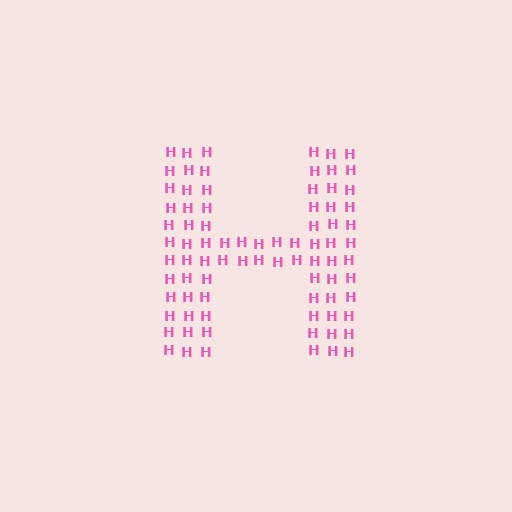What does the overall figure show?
The overall figure shows the letter H.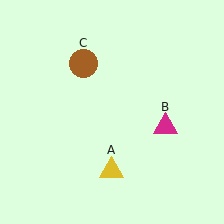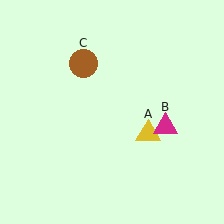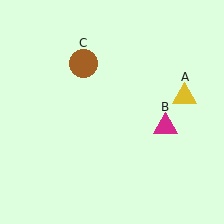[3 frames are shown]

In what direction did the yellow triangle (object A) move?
The yellow triangle (object A) moved up and to the right.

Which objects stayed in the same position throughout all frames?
Magenta triangle (object B) and brown circle (object C) remained stationary.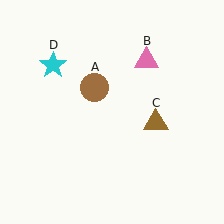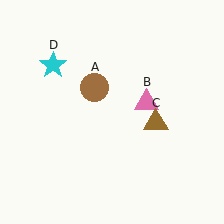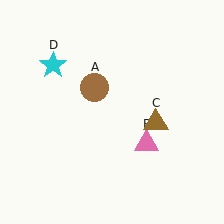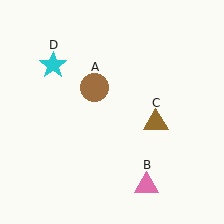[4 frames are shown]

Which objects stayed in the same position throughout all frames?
Brown circle (object A) and brown triangle (object C) and cyan star (object D) remained stationary.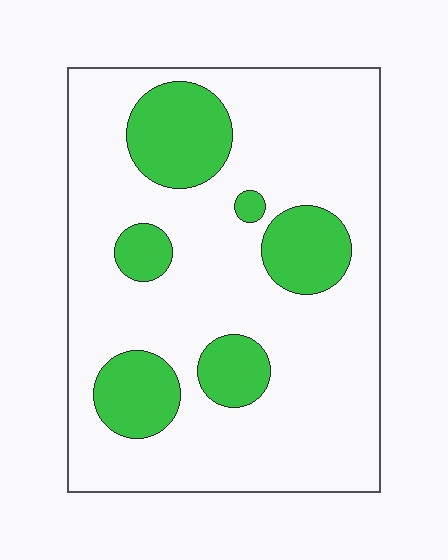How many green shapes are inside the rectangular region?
6.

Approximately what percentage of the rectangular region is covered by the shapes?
Approximately 20%.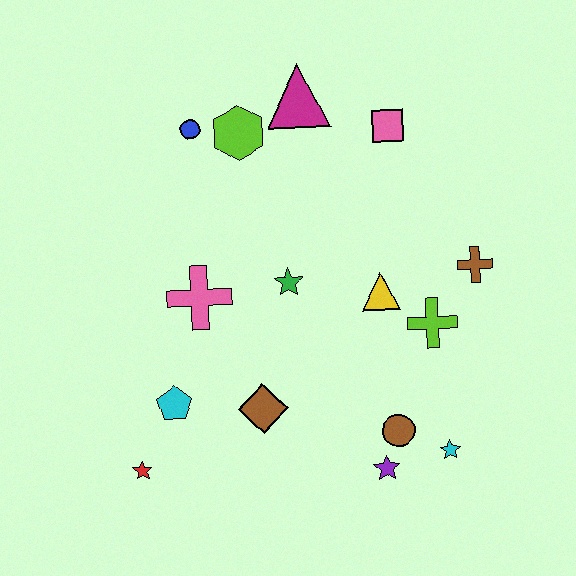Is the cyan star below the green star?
Yes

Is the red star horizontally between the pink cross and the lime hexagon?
No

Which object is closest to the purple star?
The brown circle is closest to the purple star.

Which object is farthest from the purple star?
The blue circle is farthest from the purple star.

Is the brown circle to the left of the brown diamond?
No